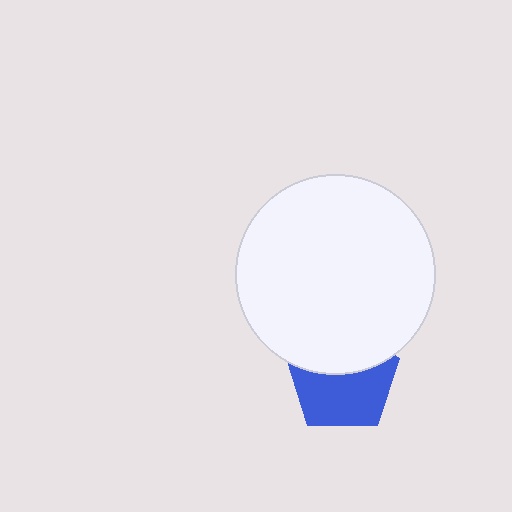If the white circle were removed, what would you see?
You would see the complete blue pentagon.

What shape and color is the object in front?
The object in front is a white circle.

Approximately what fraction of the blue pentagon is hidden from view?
Roughly 42% of the blue pentagon is hidden behind the white circle.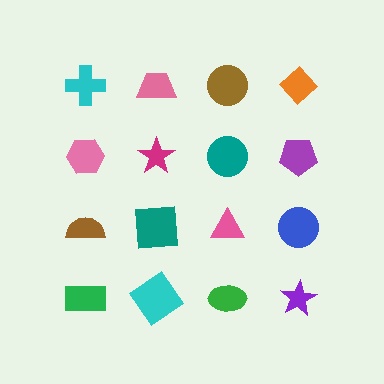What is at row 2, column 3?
A teal circle.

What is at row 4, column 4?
A purple star.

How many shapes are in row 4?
4 shapes.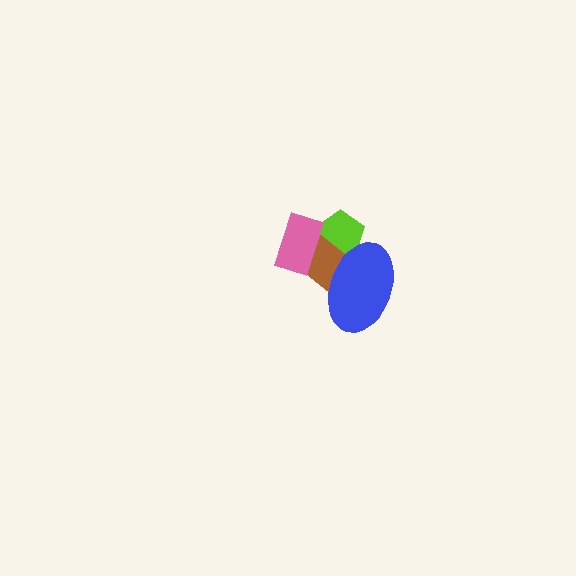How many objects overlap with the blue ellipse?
2 objects overlap with the blue ellipse.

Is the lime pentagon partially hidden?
Yes, it is partially covered by another shape.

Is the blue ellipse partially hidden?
No, no other shape covers it.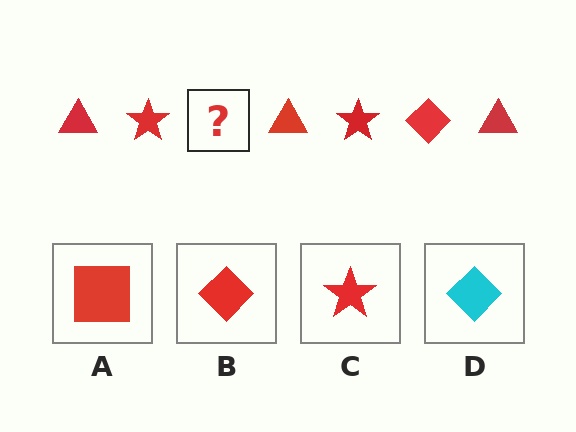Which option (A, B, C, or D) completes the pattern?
B.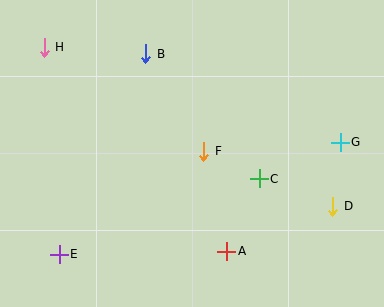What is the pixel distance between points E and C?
The distance between E and C is 214 pixels.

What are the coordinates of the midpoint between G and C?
The midpoint between G and C is at (300, 161).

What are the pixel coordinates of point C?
Point C is at (259, 179).